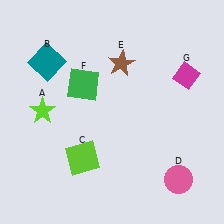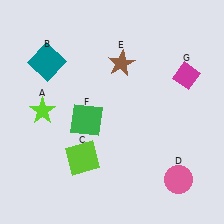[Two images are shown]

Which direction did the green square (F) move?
The green square (F) moved down.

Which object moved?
The green square (F) moved down.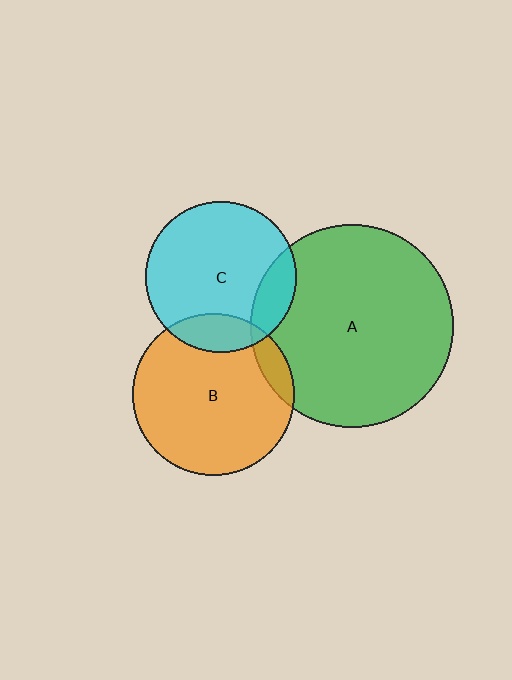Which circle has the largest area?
Circle A (green).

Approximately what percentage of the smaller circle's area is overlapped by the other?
Approximately 10%.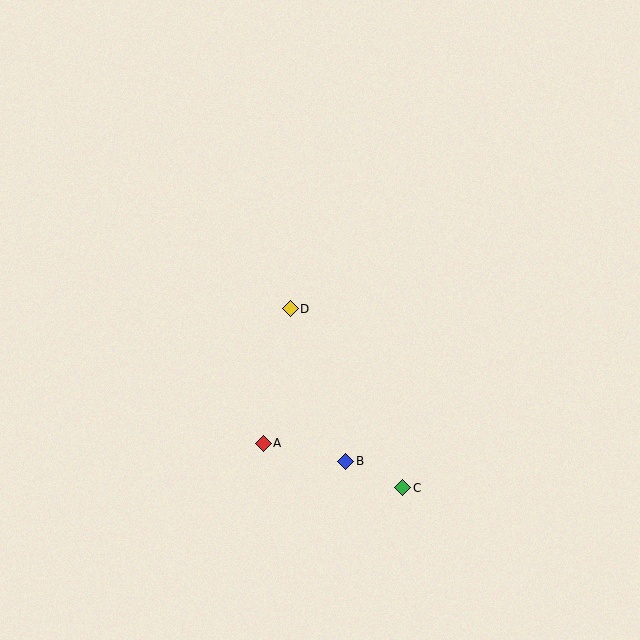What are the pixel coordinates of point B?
Point B is at (346, 461).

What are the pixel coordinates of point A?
Point A is at (263, 443).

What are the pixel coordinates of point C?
Point C is at (403, 488).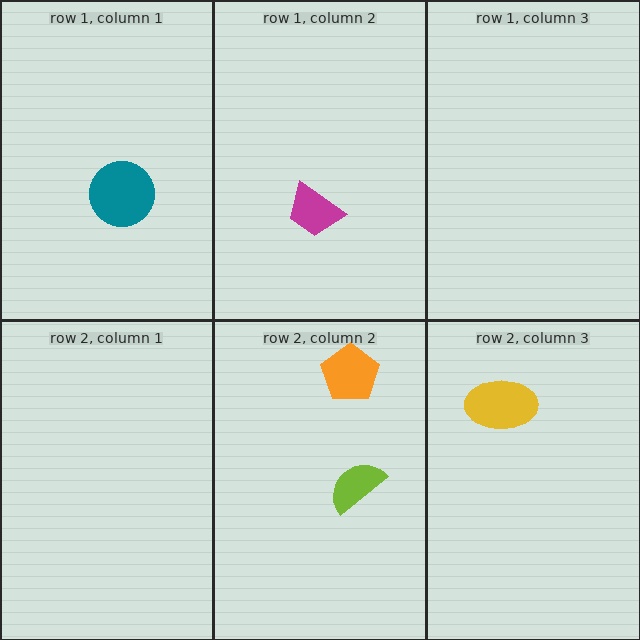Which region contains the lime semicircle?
The row 2, column 2 region.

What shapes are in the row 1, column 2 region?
The magenta trapezoid.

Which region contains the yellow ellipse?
The row 2, column 3 region.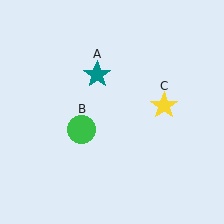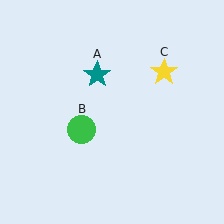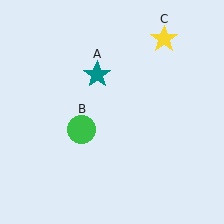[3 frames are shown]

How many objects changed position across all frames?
1 object changed position: yellow star (object C).